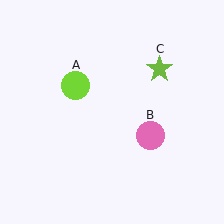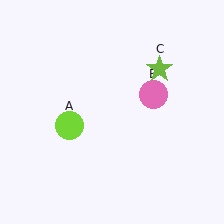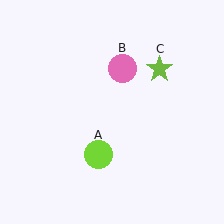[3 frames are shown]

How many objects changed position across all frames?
2 objects changed position: lime circle (object A), pink circle (object B).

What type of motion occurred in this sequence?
The lime circle (object A), pink circle (object B) rotated counterclockwise around the center of the scene.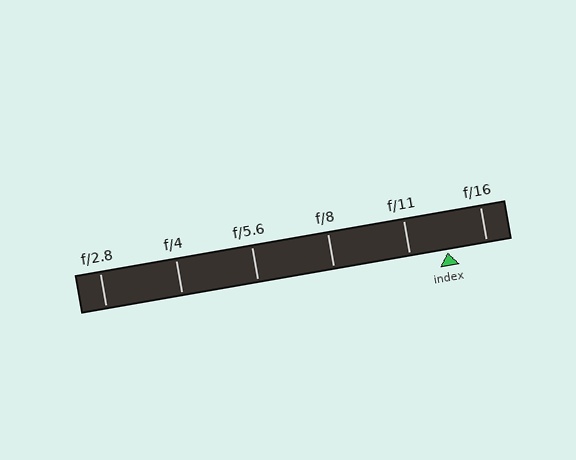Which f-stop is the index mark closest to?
The index mark is closest to f/11.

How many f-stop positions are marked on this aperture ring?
There are 6 f-stop positions marked.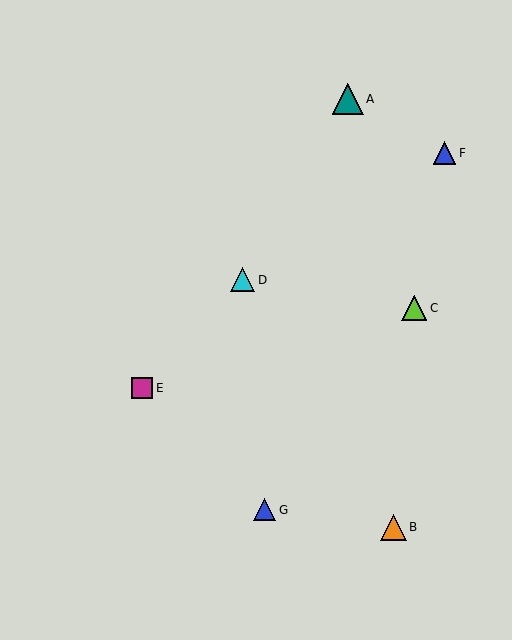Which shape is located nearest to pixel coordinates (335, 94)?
The teal triangle (labeled A) at (348, 99) is nearest to that location.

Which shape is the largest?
The teal triangle (labeled A) is the largest.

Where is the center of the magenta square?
The center of the magenta square is at (142, 388).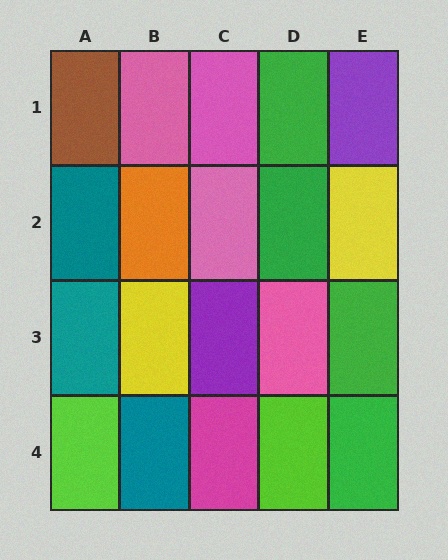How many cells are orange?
1 cell is orange.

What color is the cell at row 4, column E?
Green.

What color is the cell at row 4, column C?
Magenta.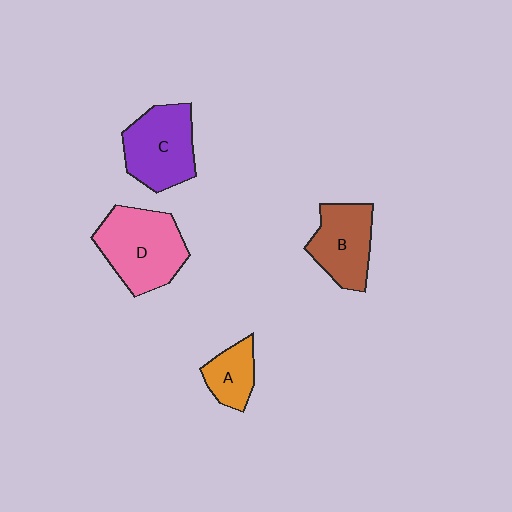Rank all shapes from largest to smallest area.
From largest to smallest: D (pink), C (purple), B (brown), A (orange).